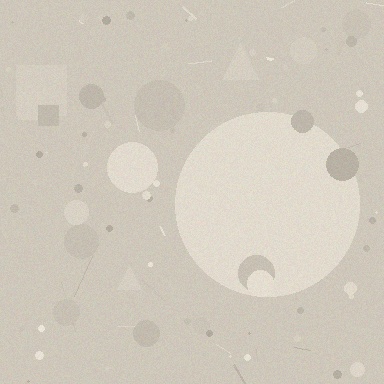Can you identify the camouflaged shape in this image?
The camouflaged shape is a circle.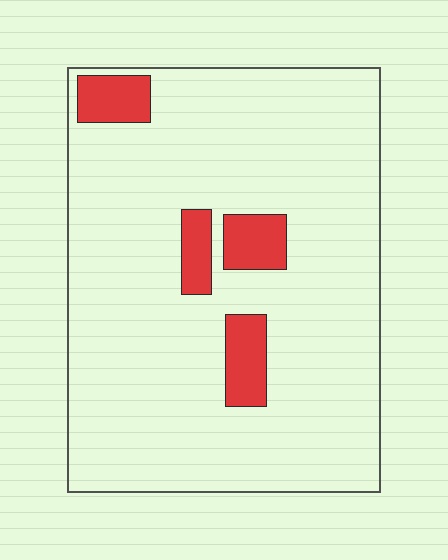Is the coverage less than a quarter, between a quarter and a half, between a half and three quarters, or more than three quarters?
Less than a quarter.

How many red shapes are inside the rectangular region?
4.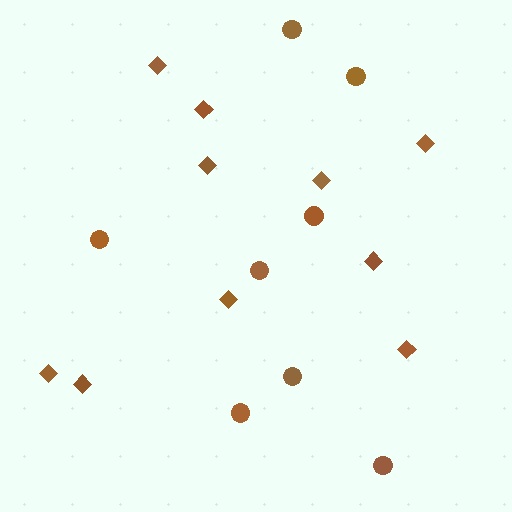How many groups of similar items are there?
There are 2 groups: one group of circles (8) and one group of diamonds (10).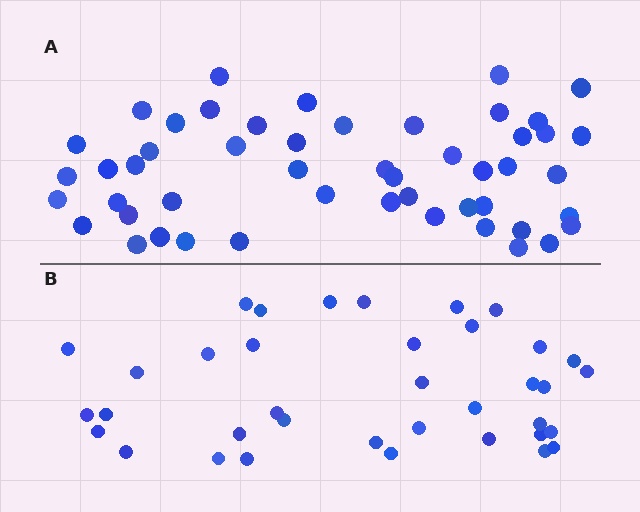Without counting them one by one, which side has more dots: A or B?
Region A (the top region) has more dots.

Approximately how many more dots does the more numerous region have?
Region A has approximately 15 more dots than region B.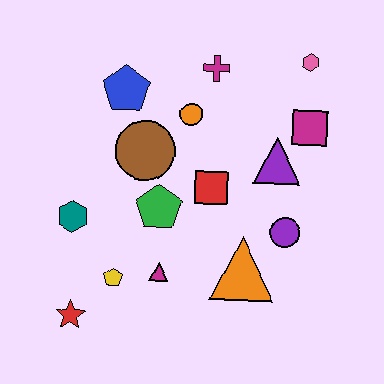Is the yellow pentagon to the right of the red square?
No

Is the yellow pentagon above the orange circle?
No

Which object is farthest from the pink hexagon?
The red star is farthest from the pink hexagon.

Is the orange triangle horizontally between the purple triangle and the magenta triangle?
Yes